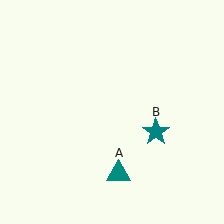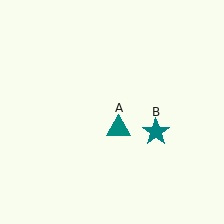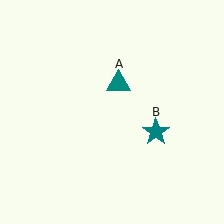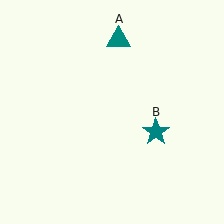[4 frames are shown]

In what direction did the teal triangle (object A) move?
The teal triangle (object A) moved up.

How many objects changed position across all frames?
1 object changed position: teal triangle (object A).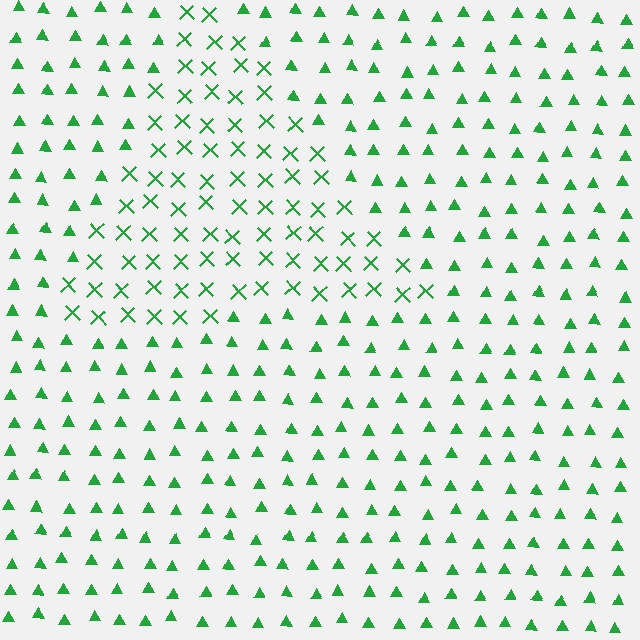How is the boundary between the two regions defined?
The boundary is defined by a change in element shape: X marks inside vs. triangles outside. All elements share the same color and spacing.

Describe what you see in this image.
The image is filled with small green elements arranged in a uniform grid. A triangle-shaped region contains X marks, while the surrounding area contains triangles. The boundary is defined purely by the change in element shape.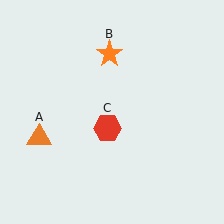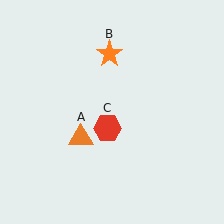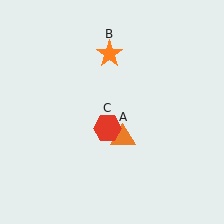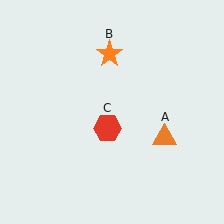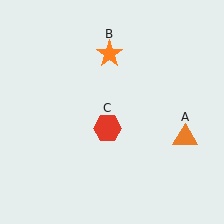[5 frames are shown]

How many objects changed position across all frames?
1 object changed position: orange triangle (object A).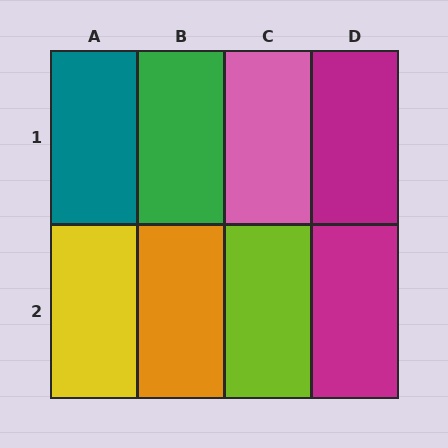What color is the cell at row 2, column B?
Orange.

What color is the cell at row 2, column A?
Yellow.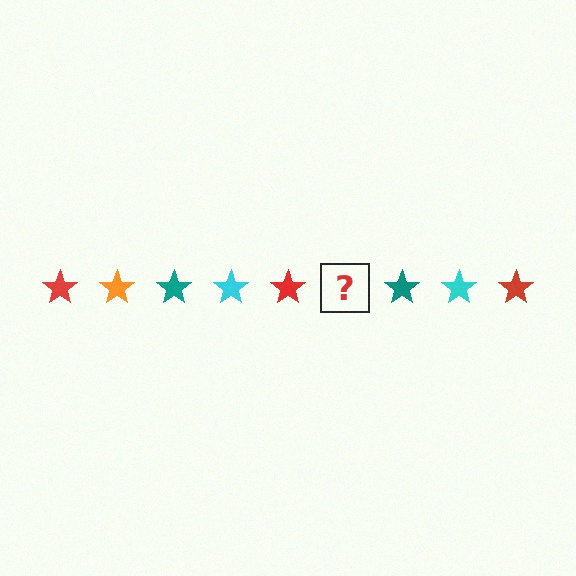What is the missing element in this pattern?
The missing element is an orange star.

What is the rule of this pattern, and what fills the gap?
The rule is that the pattern cycles through red, orange, teal, cyan stars. The gap should be filled with an orange star.